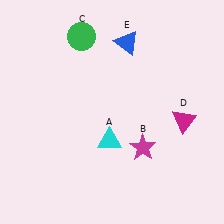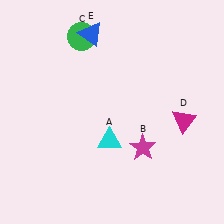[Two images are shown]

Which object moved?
The blue triangle (E) moved left.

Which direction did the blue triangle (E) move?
The blue triangle (E) moved left.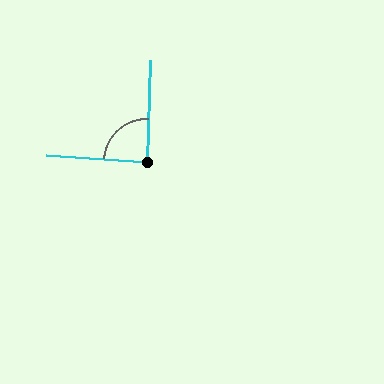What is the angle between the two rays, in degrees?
Approximately 88 degrees.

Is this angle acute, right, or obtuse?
It is approximately a right angle.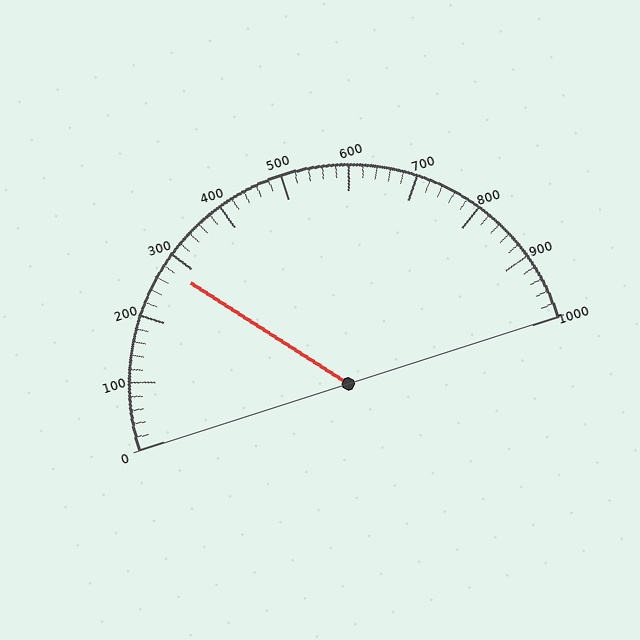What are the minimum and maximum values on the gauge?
The gauge ranges from 0 to 1000.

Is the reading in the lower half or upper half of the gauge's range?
The reading is in the lower half of the range (0 to 1000).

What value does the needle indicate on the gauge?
The needle indicates approximately 280.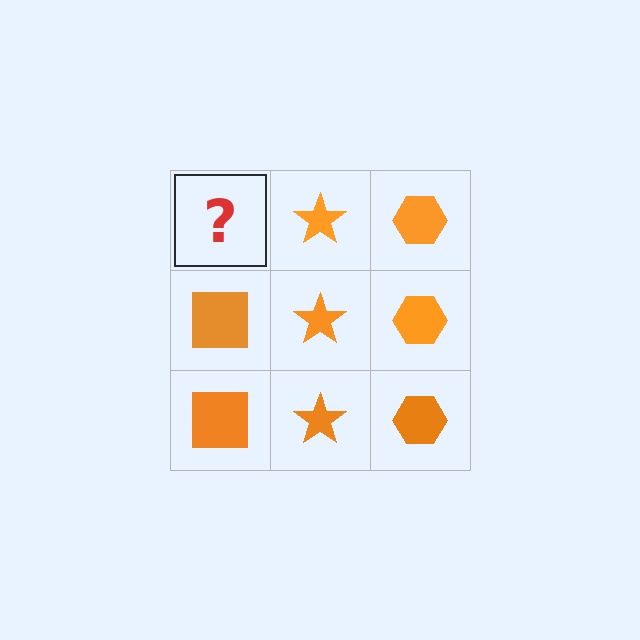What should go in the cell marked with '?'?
The missing cell should contain an orange square.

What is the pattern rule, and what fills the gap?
The rule is that each column has a consistent shape. The gap should be filled with an orange square.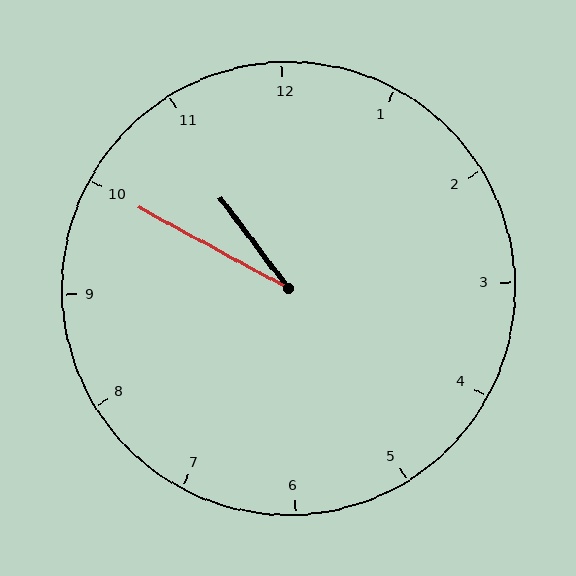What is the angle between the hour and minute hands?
Approximately 25 degrees.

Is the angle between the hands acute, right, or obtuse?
It is acute.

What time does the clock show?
10:50.